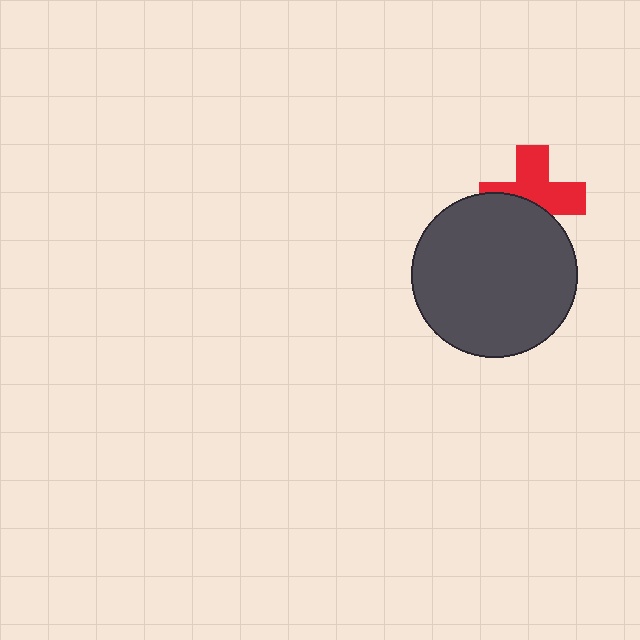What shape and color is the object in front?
The object in front is a dark gray circle.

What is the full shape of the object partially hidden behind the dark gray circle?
The partially hidden object is a red cross.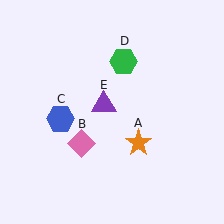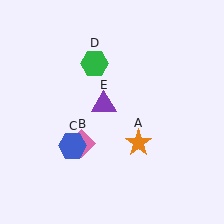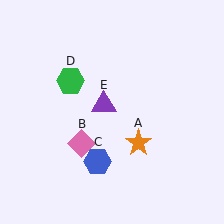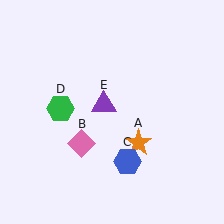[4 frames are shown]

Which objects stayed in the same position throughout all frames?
Orange star (object A) and pink diamond (object B) and purple triangle (object E) remained stationary.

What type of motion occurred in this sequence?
The blue hexagon (object C), green hexagon (object D) rotated counterclockwise around the center of the scene.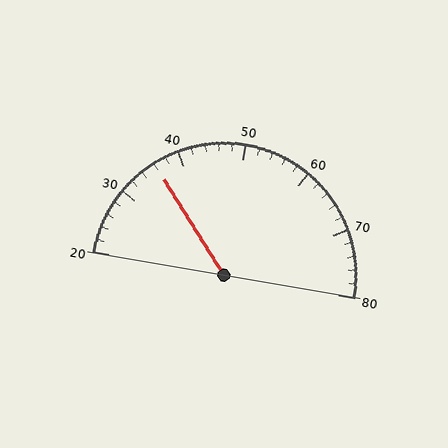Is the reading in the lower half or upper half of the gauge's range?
The reading is in the lower half of the range (20 to 80).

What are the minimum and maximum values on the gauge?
The gauge ranges from 20 to 80.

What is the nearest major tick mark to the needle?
The nearest major tick mark is 40.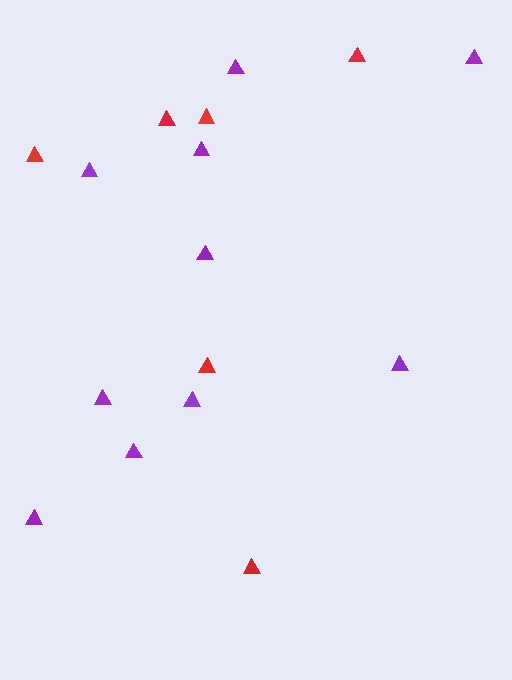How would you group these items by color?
There are 2 groups: one group of red triangles (6) and one group of purple triangles (10).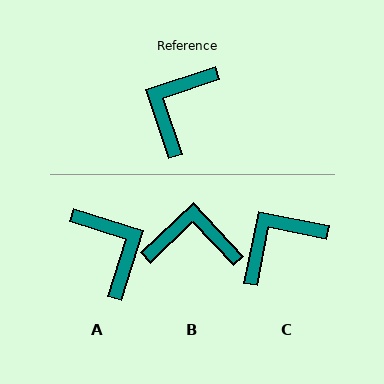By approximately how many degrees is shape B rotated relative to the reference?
Approximately 65 degrees clockwise.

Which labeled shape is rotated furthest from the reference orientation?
A, about 126 degrees away.